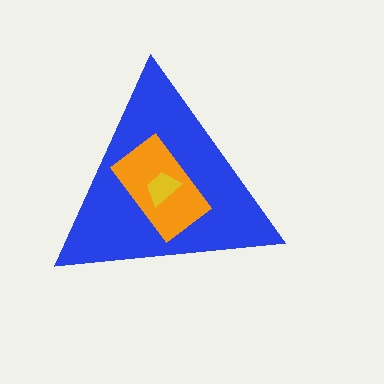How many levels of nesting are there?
3.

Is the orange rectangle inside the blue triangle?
Yes.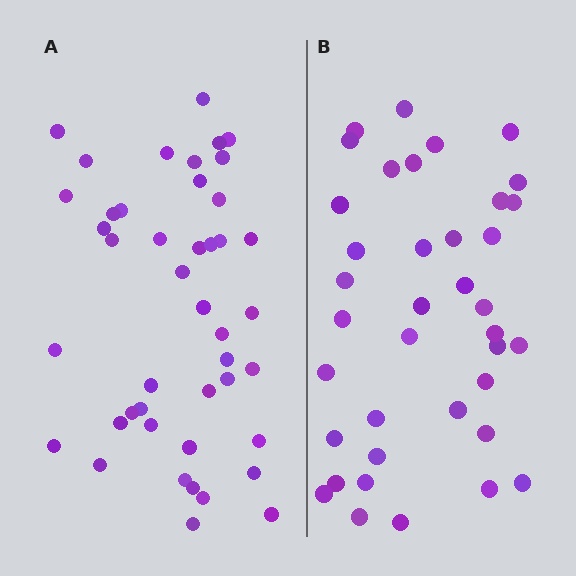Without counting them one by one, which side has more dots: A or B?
Region A (the left region) has more dots.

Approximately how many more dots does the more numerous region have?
Region A has about 6 more dots than region B.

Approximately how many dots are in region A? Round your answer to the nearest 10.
About 40 dots. (The exact count is 44, which rounds to 40.)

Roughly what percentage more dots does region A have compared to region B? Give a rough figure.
About 15% more.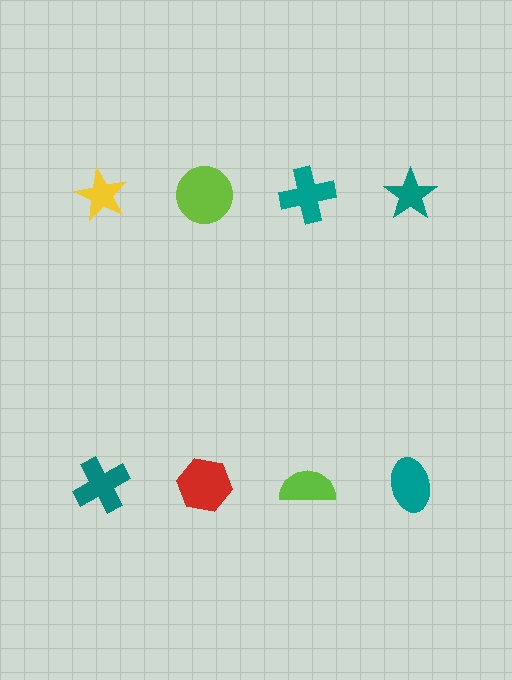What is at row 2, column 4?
A teal ellipse.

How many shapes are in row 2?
4 shapes.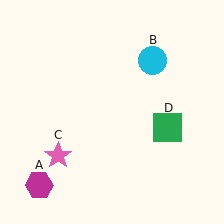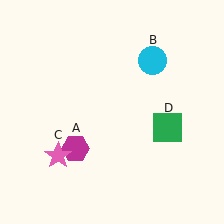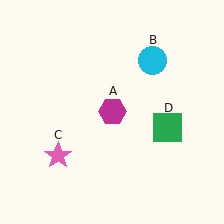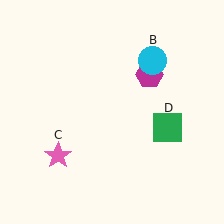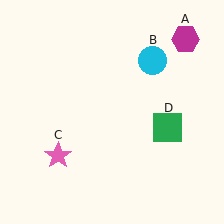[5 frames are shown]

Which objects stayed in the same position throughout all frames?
Cyan circle (object B) and pink star (object C) and green square (object D) remained stationary.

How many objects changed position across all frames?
1 object changed position: magenta hexagon (object A).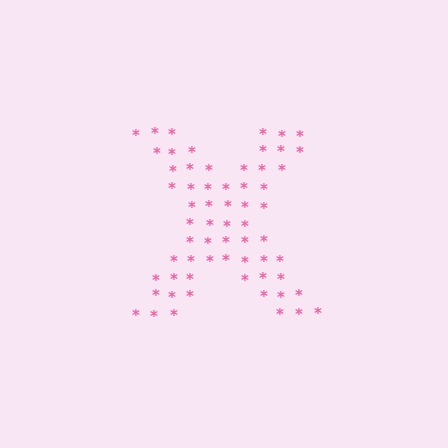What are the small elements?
The small elements are asterisks.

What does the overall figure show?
The overall figure shows the letter X.